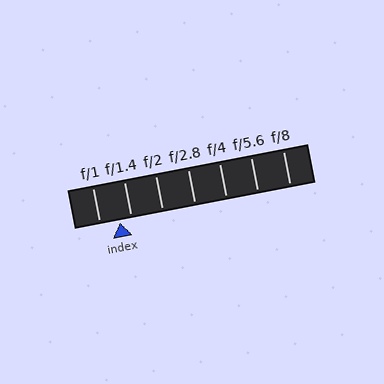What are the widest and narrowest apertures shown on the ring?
The widest aperture shown is f/1 and the narrowest is f/8.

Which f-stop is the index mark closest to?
The index mark is closest to f/1.4.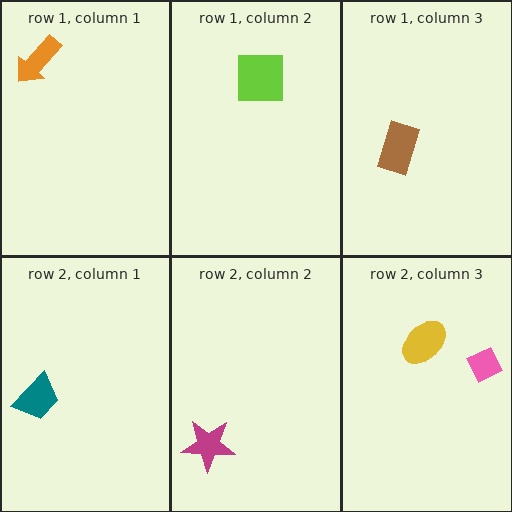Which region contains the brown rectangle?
The row 1, column 3 region.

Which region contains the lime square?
The row 1, column 2 region.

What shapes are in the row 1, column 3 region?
The brown rectangle.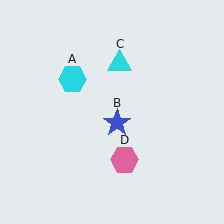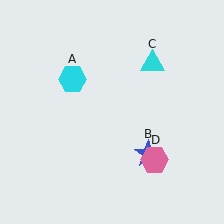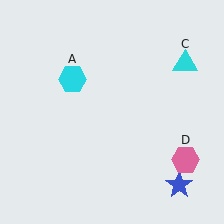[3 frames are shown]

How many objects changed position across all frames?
3 objects changed position: blue star (object B), cyan triangle (object C), pink hexagon (object D).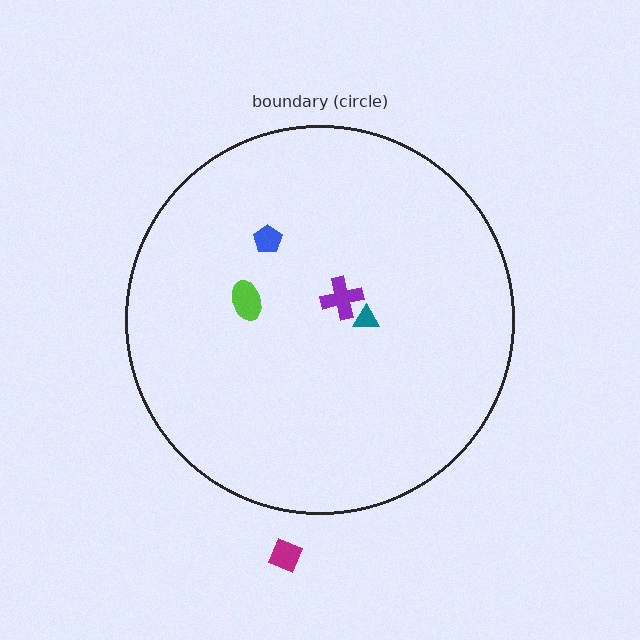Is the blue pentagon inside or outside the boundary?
Inside.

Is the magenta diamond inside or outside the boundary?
Outside.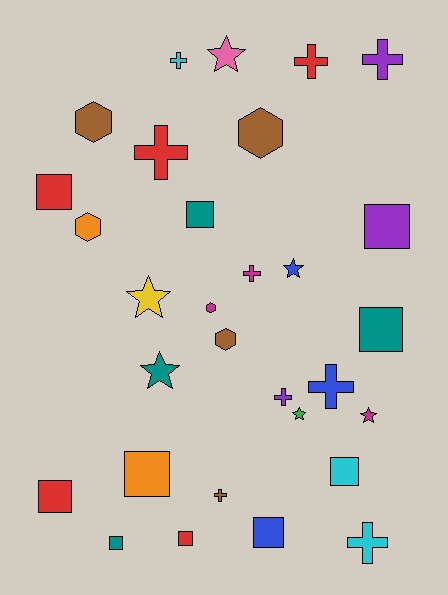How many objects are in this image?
There are 30 objects.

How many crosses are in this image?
There are 9 crosses.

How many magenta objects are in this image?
There are 3 magenta objects.